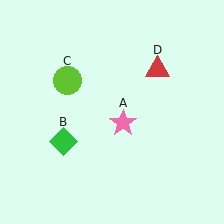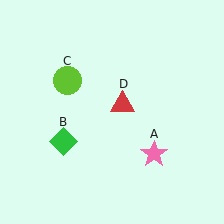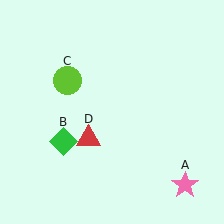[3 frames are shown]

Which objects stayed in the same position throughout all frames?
Green diamond (object B) and lime circle (object C) remained stationary.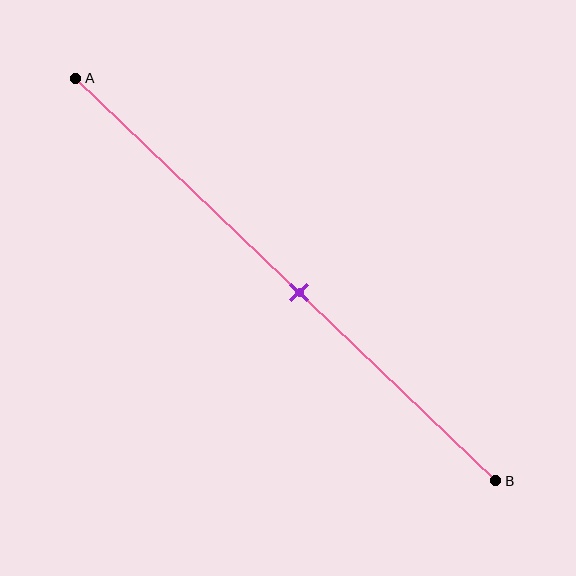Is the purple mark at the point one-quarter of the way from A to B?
No, the mark is at about 55% from A, not at the 25% one-quarter point.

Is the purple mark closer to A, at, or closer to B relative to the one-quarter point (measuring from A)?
The purple mark is closer to point B than the one-quarter point of segment AB.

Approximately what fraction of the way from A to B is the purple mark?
The purple mark is approximately 55% of the way from A to B.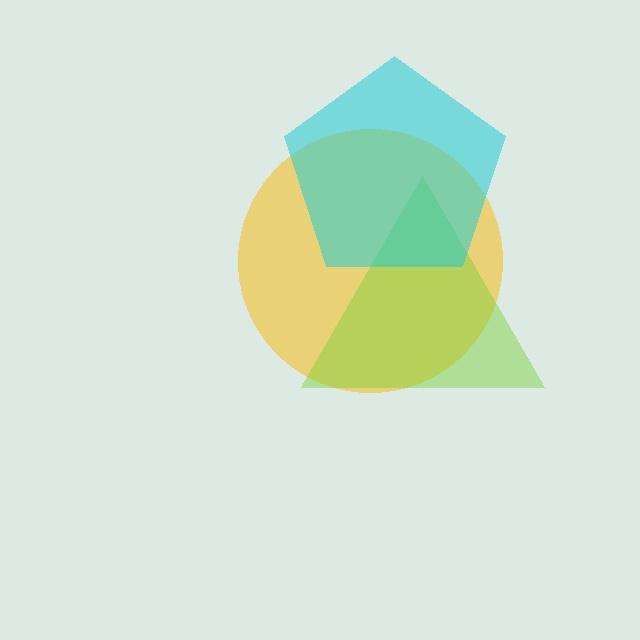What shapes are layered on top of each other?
The layered shapes are: a yellow circle, a lime triangle, a cyan pentagon.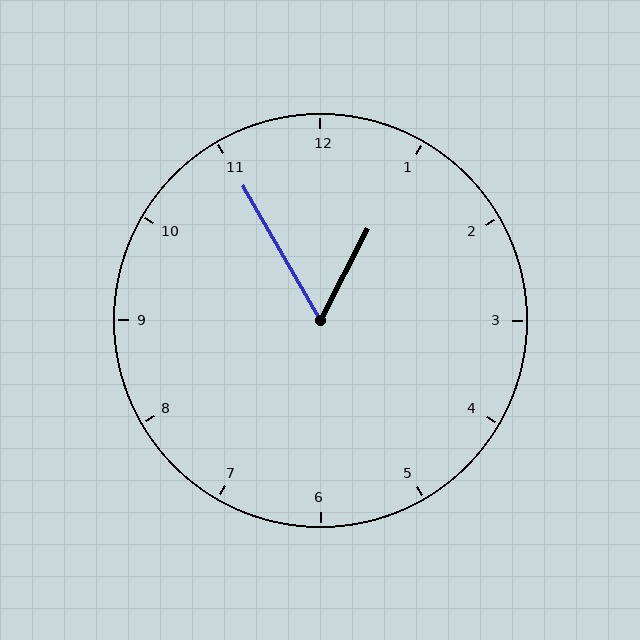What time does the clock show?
12:55.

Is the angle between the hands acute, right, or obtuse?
It is acute.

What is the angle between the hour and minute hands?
Approximately 58 degrees.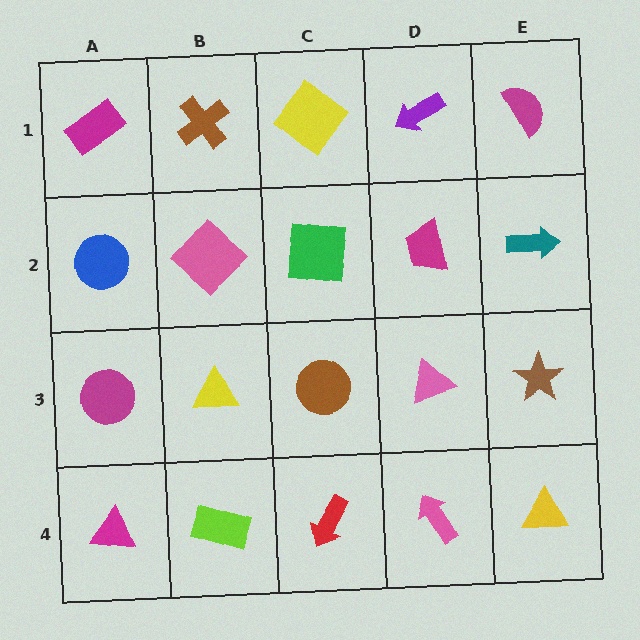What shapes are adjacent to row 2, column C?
A yellow diamond (row 1, column C), a brown circle (row 3, column C), a pink diamond (row 2, column B), a magenta trapezoid (row 2, column D).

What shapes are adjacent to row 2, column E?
A magenta semicircle (row 1, column E), a brown star (row 3, column E), a magenta trapezoid (row 2, column D).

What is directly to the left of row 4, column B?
A magenta triangle.